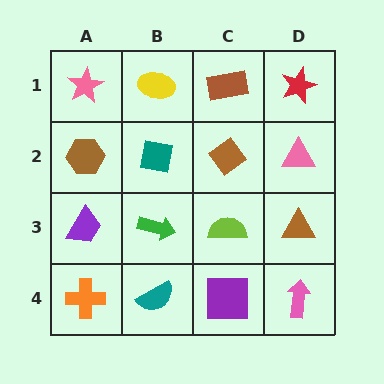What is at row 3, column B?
A green arrow.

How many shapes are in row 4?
4 shapes.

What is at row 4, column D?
A pink arrow.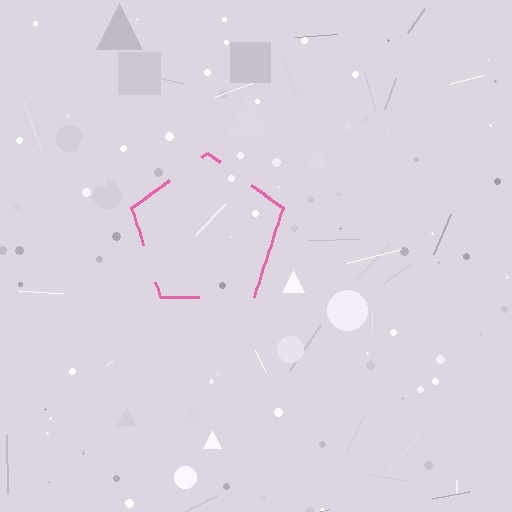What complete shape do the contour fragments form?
The contour fragments form a pentagon.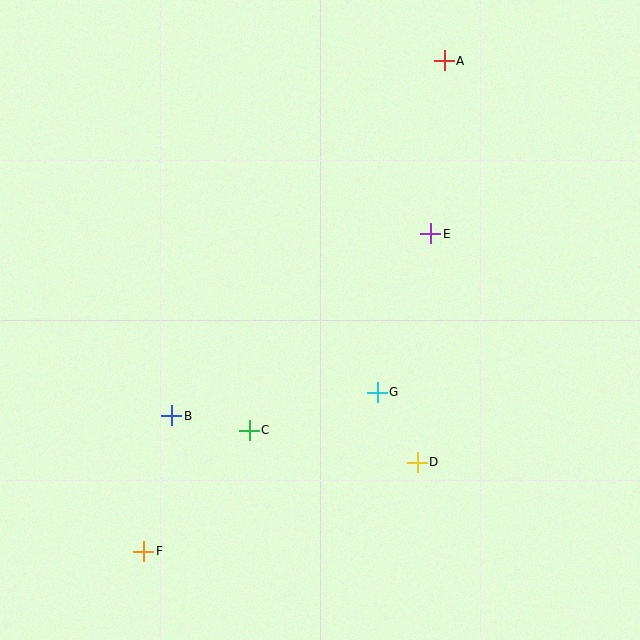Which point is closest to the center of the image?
Point G at (377, 392) is closest to the center.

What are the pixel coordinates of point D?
Point D is at (417, 462).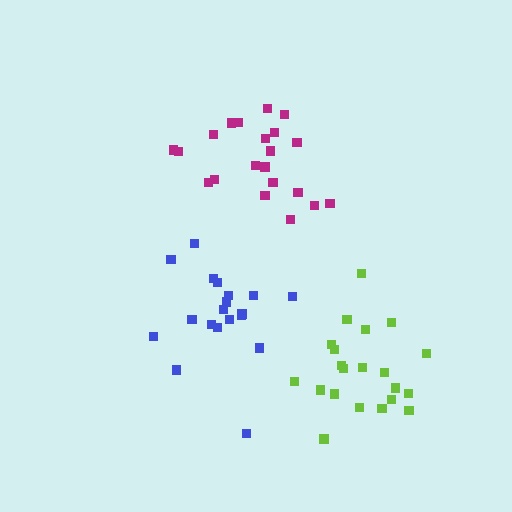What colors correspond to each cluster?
The clusters are colored: magenta, lime, blue.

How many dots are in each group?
Group 1: 21 dots, Group 2: 21 dots, Group 3: 19 dots (61 total).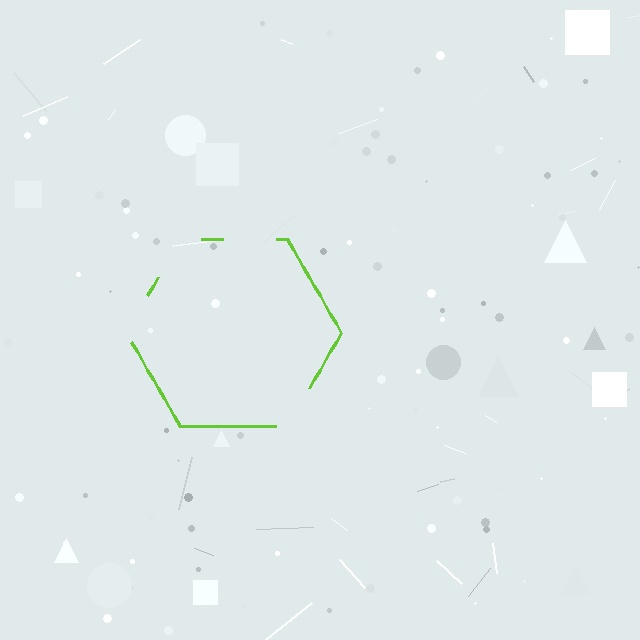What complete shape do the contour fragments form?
The contour fragments form a hexagon.